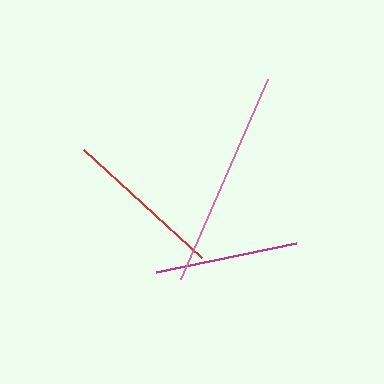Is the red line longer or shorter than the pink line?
The pink line is longer than the red line.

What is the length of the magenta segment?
The magenta segment is approximately 143 pixels long.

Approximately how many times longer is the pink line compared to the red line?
The pink line is approximately 1.4 times the length of the red line.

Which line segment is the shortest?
The magenta line is the shortest at approximately 143 pixels.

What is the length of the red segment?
The red segment is approximately 160 pixels long.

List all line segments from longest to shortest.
From longest to shortest: pink, red, magenta.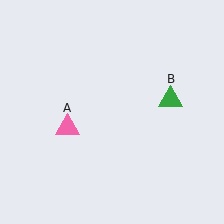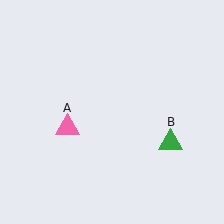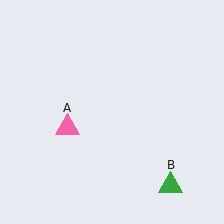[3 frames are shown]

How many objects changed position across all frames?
1 object changed position: green triangle (object B).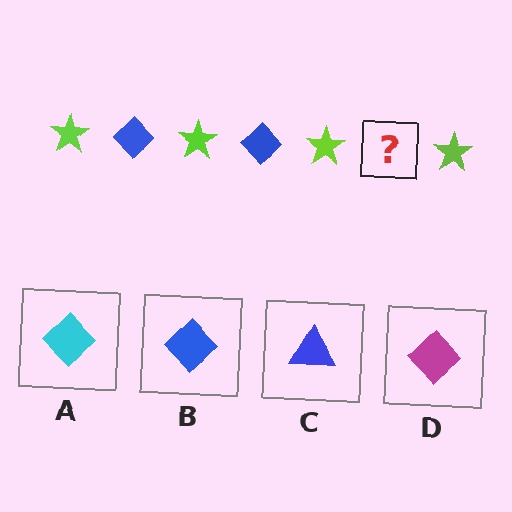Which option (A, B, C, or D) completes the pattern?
B.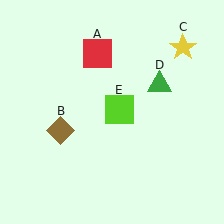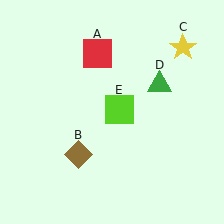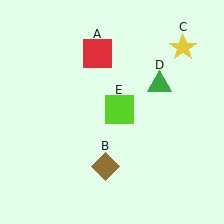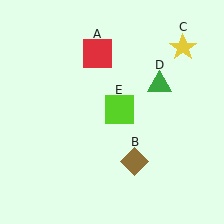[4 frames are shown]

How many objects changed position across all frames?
1 object changed position: brown diamond (object B).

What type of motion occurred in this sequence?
The brown diamond (object B) rotated counterclockwise around the center of the scene.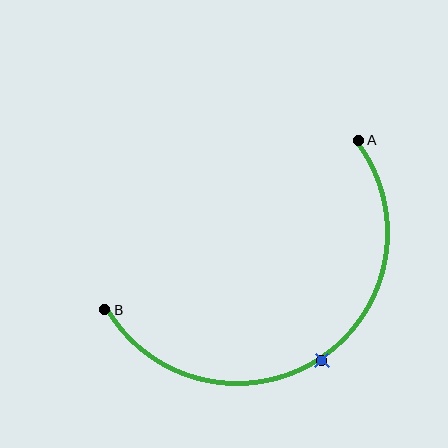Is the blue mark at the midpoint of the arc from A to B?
Yes. The blue mark lies on the arc at equal arc-length from both A and B — it is the arc midpoint.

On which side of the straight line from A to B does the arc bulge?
The arc bulges below and to the right of the straight line connecting A and B.